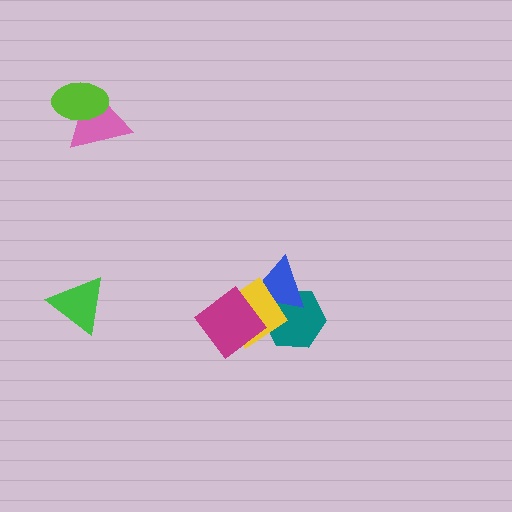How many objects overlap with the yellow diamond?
3 objects overlap with the yellow diamond.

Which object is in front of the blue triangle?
The yellow diamond is in front of the blue triangle.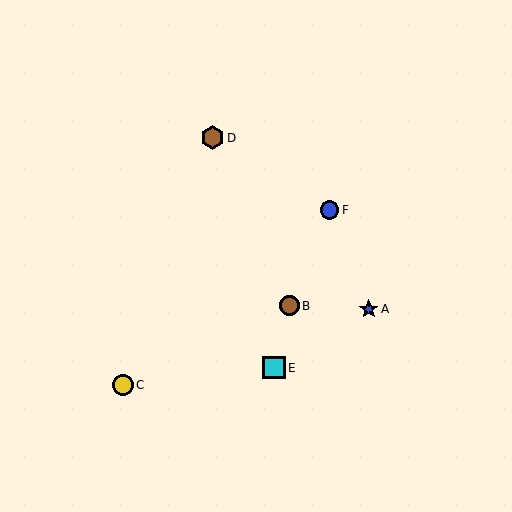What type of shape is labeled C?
Shape C is a yellow circle.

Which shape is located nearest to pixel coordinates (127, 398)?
The yellow circle (labeled C) at (123, 385) is nearest to that location.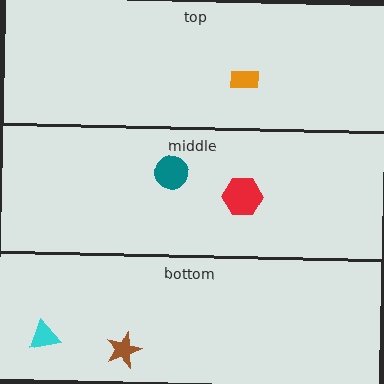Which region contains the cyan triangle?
The bottom region.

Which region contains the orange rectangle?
The top region.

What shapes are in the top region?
The orange rectangle.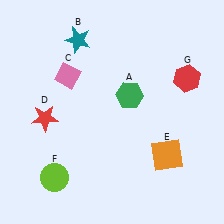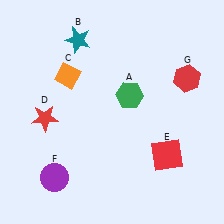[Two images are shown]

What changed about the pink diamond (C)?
In Image 1, C is pink. In Image 2, it changed to orange.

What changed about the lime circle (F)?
In Image 1, F is lime. In Image 2, it changed to purple.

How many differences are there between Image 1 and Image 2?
There are 3 differences between the two images.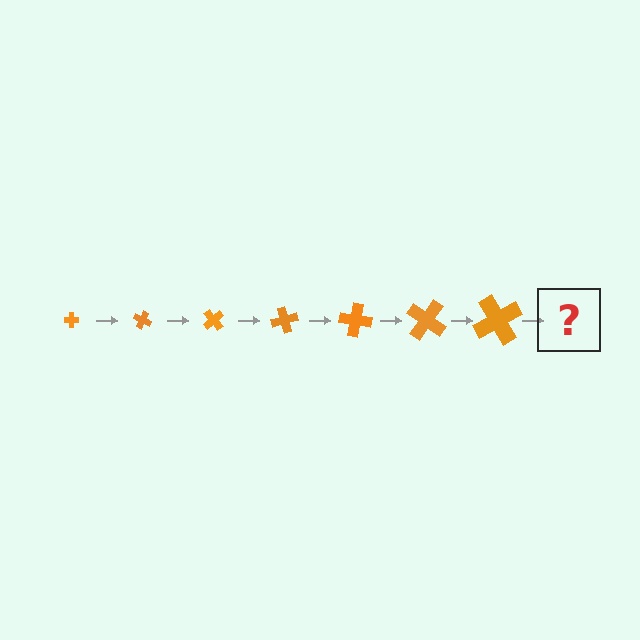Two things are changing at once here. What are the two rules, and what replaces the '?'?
The two rules are that the cross grows larger each step and it rotates 25 degrees each step. The '?' should be a cross, larger than the previous one and rotated 175 degrees from the start.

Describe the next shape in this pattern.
It should be a cross, larger than the previous one and rotated 175 degrees from the start.